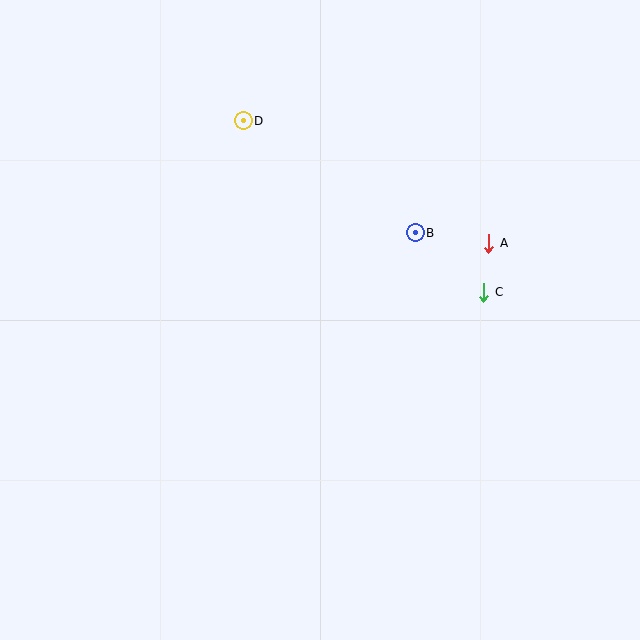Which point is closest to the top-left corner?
Point D is closest to the top-left corner.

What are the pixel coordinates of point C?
Point C is at (484, 292).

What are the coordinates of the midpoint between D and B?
The midpoint between D and B is at (329, 177).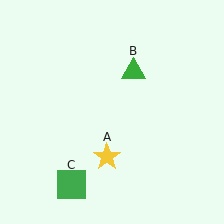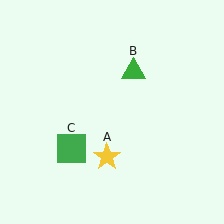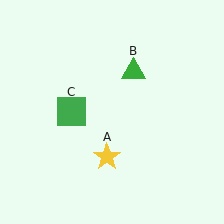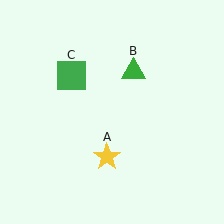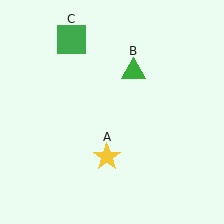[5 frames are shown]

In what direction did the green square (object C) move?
The green square (object C) moved up.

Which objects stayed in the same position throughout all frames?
Yellow star (object A) and green triangle (object B) remained stationary.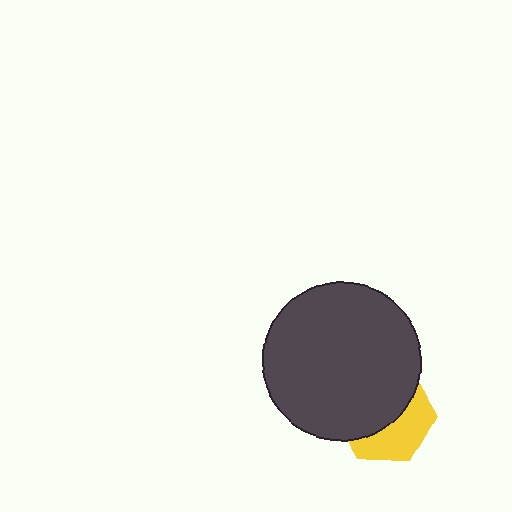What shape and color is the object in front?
The object in front is a dark gray circle.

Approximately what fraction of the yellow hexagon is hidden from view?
Roughly 58% of the yellow hexagon is hidden behind the dark gray circle.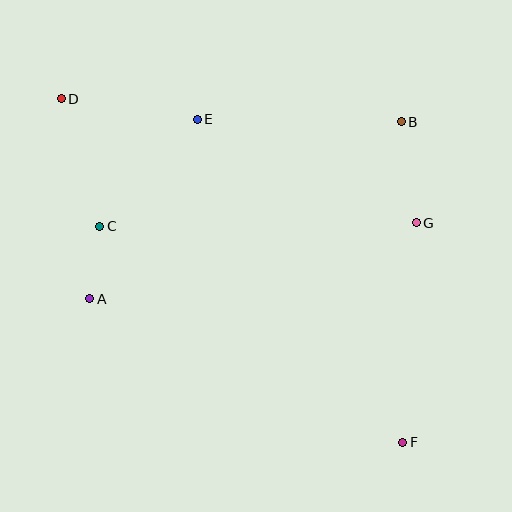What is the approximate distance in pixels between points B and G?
The distance between B and G is approximately 102 pixels.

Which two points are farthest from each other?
Points D and F are farthest from each other.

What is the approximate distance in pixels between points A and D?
The distance between A and D is approximately 202 pixels.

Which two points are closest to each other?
Points A and C are closest to each other.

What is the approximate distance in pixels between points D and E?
The distance between D and E is approximately 137 pixels.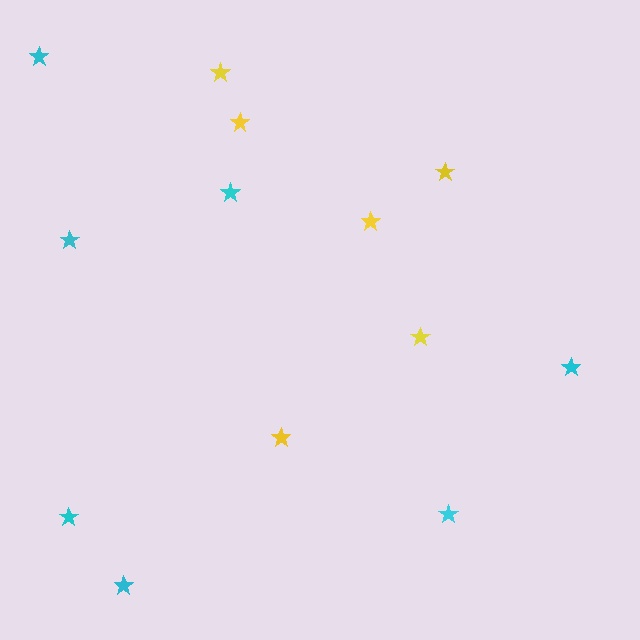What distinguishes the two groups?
There are 2 groups: one group of cyan stars (7) and one group of yellow stars (6).